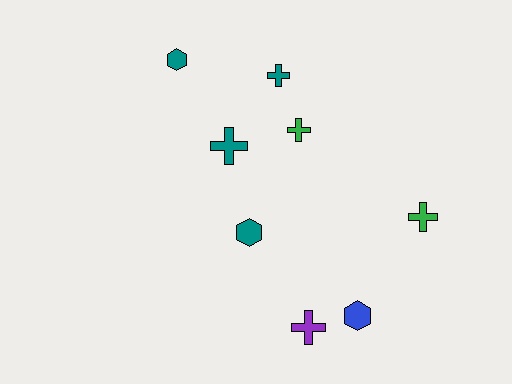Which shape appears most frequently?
Cross, with 5 objects.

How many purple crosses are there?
There is 1 purple cross.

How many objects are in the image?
There are 8 objects.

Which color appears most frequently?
Teal, with 4 objects.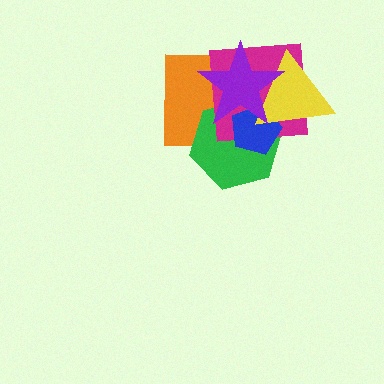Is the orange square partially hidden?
Yes, it is partially covered by another shape.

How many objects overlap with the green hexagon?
5 objects overlap with the green hexagon.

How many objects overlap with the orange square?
5 objects overlap with the orange square.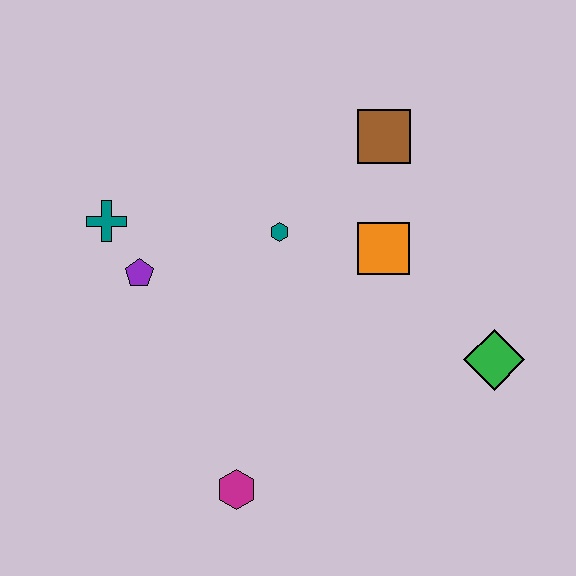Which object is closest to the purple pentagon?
The teal cross is closest to the purple pentagon.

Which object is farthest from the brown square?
The magenta hexagon is farthest from the brown square.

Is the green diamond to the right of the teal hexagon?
Yes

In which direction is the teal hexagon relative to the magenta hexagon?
The teal hexagon is above the magenta hexagon.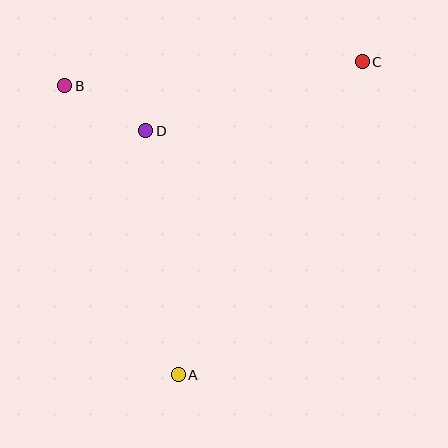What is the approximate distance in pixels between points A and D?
The distance between A and D is approximately 246 pixels.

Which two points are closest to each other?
Points B and D are closest to each other.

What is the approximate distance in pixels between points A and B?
The distance between A and B is approximately 310 pixels.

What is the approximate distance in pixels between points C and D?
The distance between C and D is approximately 228 pixels.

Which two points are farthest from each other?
Points A and C are farthest from each other.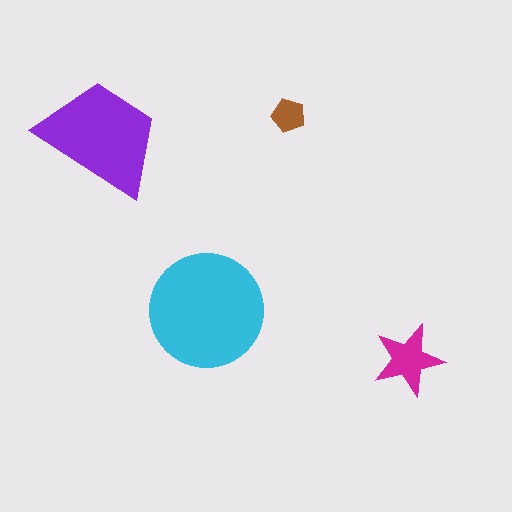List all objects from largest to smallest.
The cyan circle, the purple trapezoid, the magenta star, the brown pentagon.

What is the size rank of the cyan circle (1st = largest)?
1st.